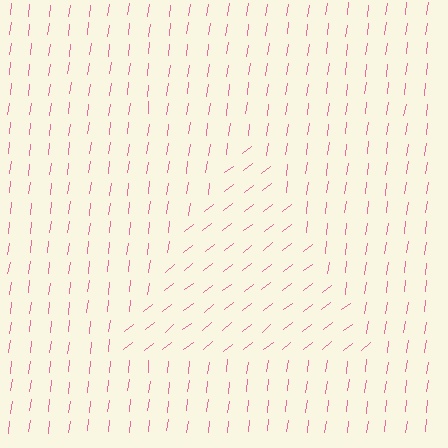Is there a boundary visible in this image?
Yes, there is a texture boundary formed by a change in line orientation.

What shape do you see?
I see a triangle.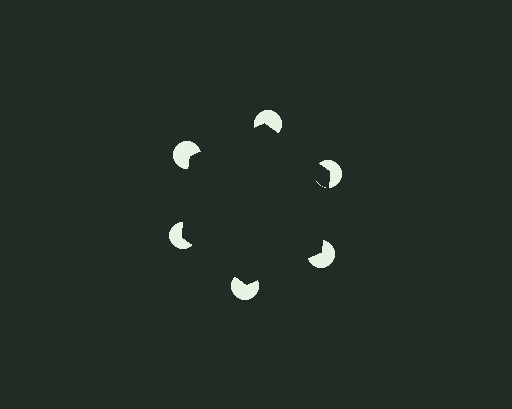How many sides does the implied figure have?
6 sides.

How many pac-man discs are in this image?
There are 6 — one at each vertex of the illusory hexagon.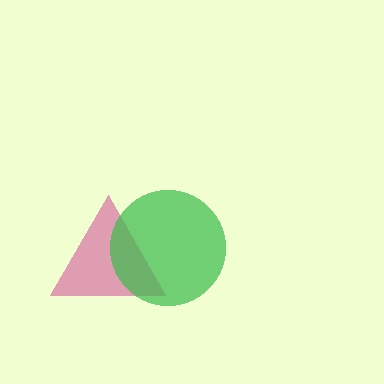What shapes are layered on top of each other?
The layered shapes are: a magenta triangle, a green circle.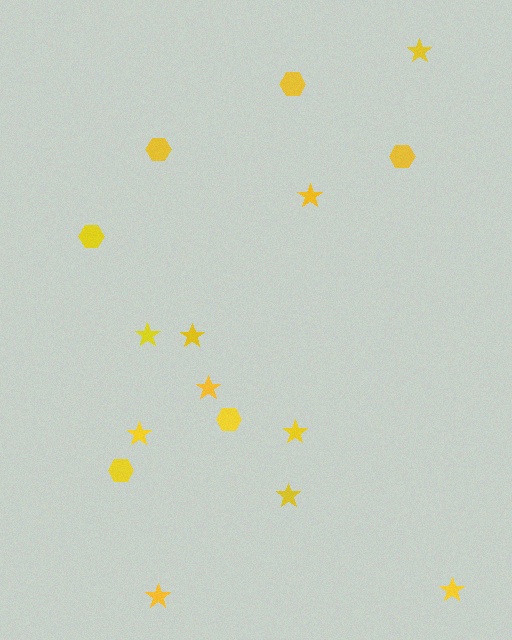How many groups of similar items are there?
There are 2 groups: one group of stars (10) and one group of hexagons (6).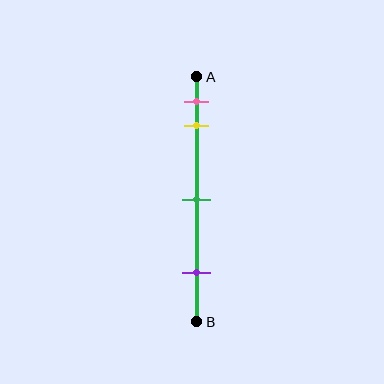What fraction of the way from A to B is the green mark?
The green mark is approximately 50% (0.5) of the way from A to B.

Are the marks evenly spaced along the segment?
No, the marks are not evenly spaced.